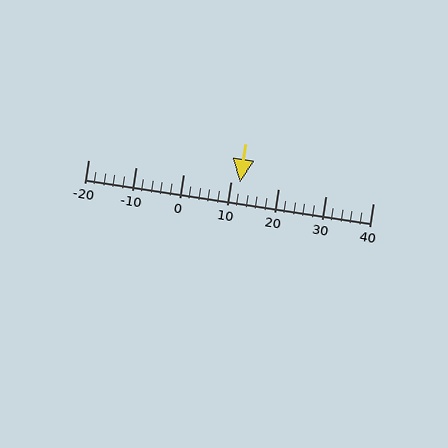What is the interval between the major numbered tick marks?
The major tick marks are spaced 10 units apart.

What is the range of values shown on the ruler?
The ruler shows values from -20 to 40.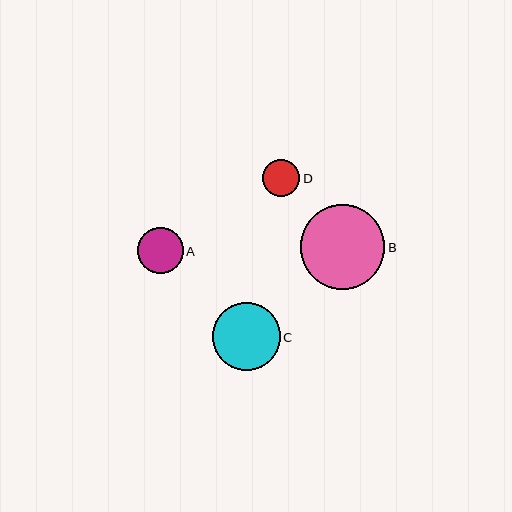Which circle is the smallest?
Circle D is the smallest with a size of approximately 37 pixels.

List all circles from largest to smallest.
From largest to smallest: B, C, A, D.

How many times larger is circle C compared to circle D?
Circle C is approximately 1.9 times the size of circle D.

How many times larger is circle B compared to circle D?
Circle B is approximately 2.3 times the size of circle D.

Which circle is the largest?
Circle B is the largest with a size of approximately 84 pixels.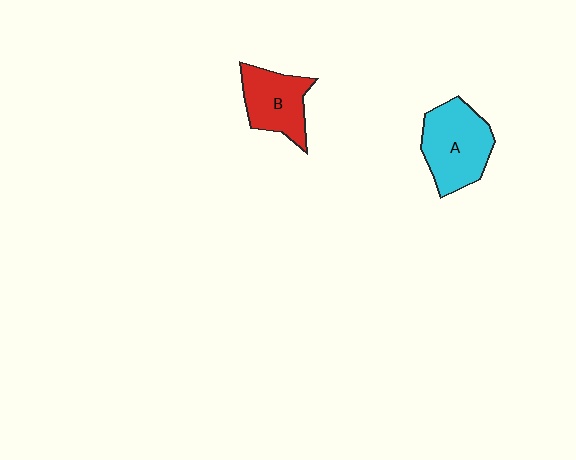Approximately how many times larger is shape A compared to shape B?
Approximately 1.3 times.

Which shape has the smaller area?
Shape B (red).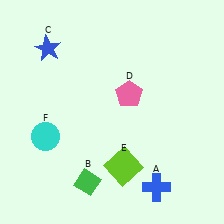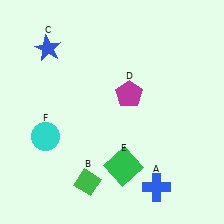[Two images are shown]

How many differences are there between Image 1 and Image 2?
There are 2 differences between the two images.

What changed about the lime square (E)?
In Image 1, E is lime. In Image 2, it changed to green.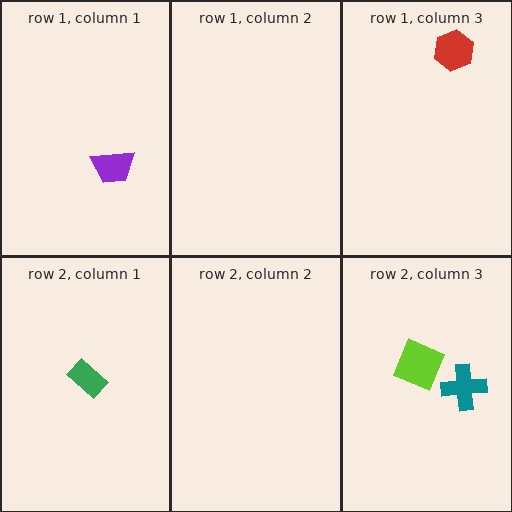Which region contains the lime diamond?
The row 2, column 3 region.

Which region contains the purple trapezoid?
The row 1, column 1 region.